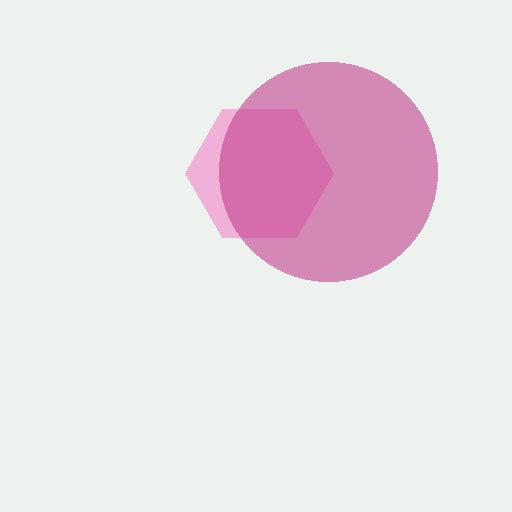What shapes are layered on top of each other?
The layered shapes are: a pink hexagon, a magenta circle.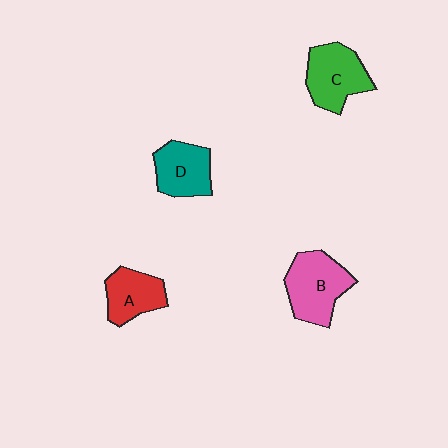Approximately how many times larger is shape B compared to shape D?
Approximately 1.3 times.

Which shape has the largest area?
Shape B (pink).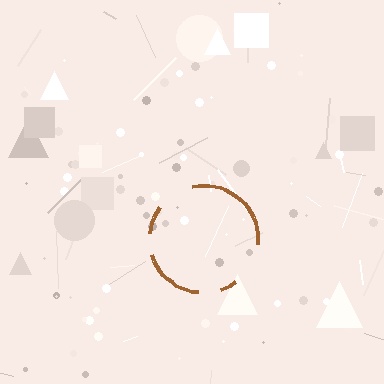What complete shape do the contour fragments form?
The contour fragments form a circle.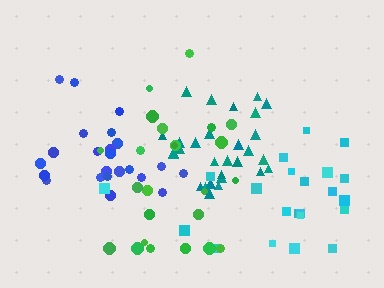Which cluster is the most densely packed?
Teal.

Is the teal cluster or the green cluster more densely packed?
Teal.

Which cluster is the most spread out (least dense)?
Cyan.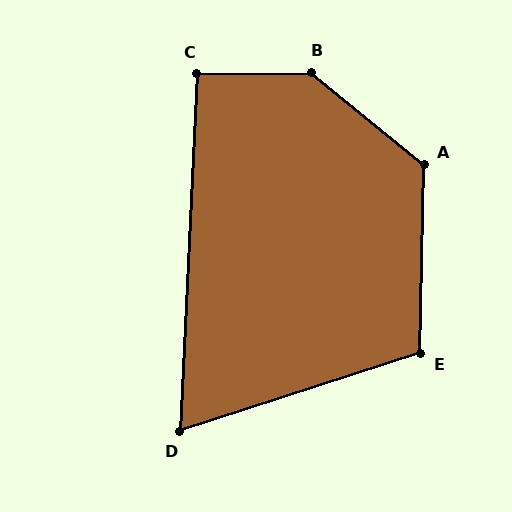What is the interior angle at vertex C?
Approximately 93 degrees (approximately right).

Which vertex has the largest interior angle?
B, at approximately 140 degrees.